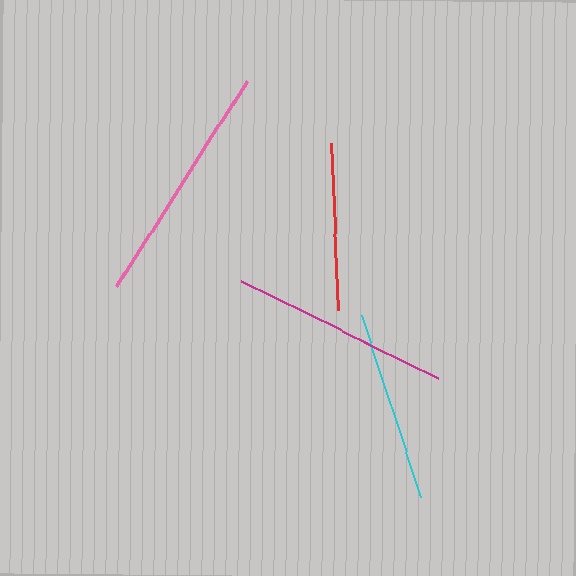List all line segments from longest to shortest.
From longest to shortest: pink, magenta, cyan, red.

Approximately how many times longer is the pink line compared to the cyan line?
The pink line is approximately 1.3 times the length of the cyan line.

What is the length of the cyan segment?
The cyan segment is approximately 192 pixels long.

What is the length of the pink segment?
The pink segment is approximately 244 pixels long.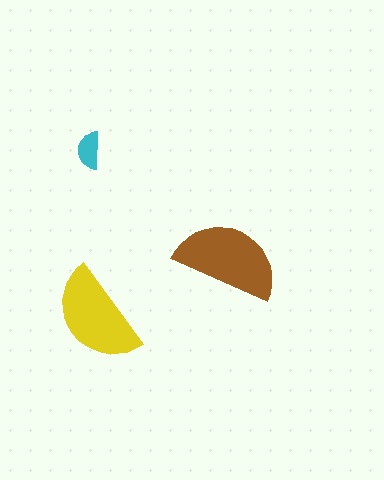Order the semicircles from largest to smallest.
the brown one, the yellow one, the cyan one.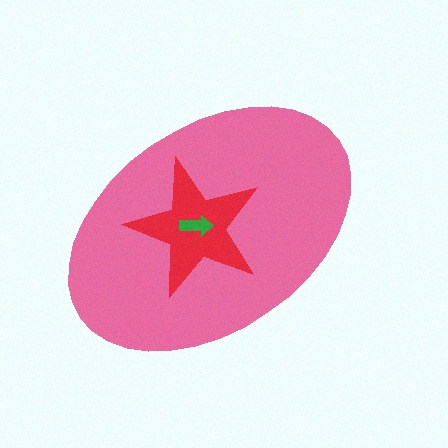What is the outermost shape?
The pink ellipse.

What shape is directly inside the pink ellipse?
The red star.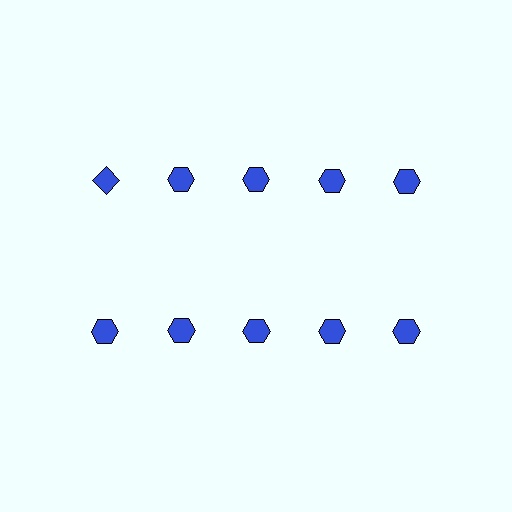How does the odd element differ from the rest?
It has a different shape: diamond instead of hexagon.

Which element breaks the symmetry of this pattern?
The blue diamond in the top row, leftmost column breaks the symmetry. All other shapes are blue hexagons.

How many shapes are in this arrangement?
There are 10 shapes arranged in a grid pattern.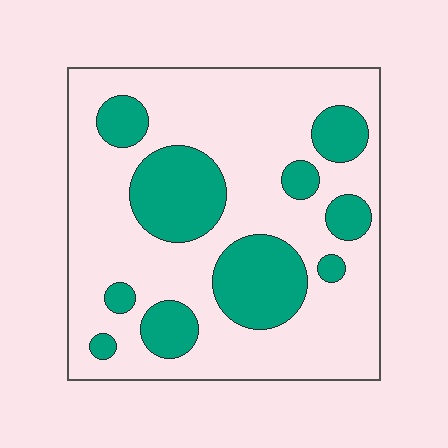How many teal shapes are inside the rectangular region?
10.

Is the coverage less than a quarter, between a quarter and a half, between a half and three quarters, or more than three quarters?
Between a quarter and a half.